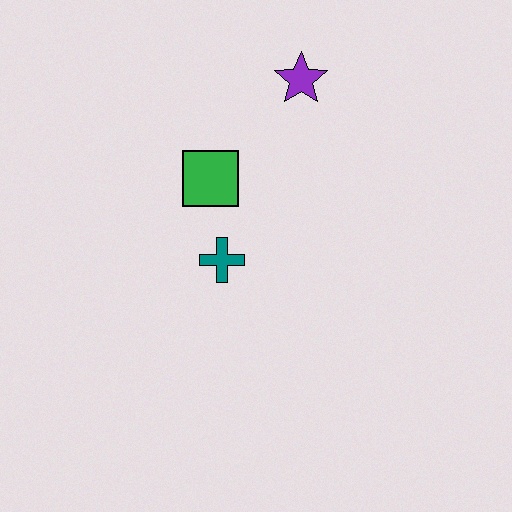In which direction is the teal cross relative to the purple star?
The teal cross is below the purple star.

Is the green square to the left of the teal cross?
Yes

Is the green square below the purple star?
Yes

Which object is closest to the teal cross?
The green square is closest to the teal cross.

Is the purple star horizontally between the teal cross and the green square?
No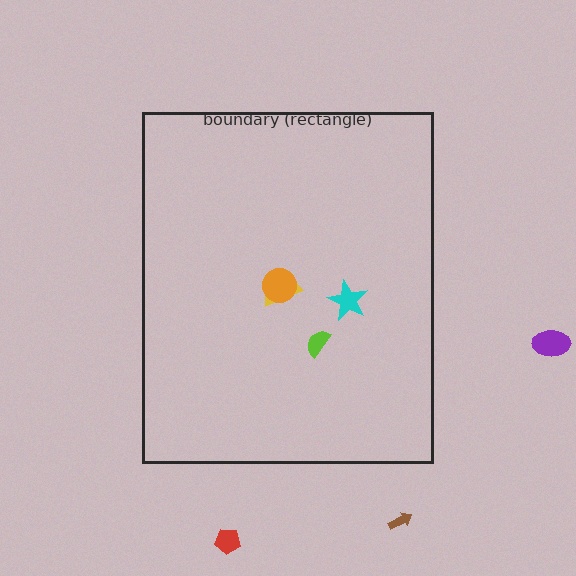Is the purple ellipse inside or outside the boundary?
Outside.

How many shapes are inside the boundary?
4 inside, 3 outside.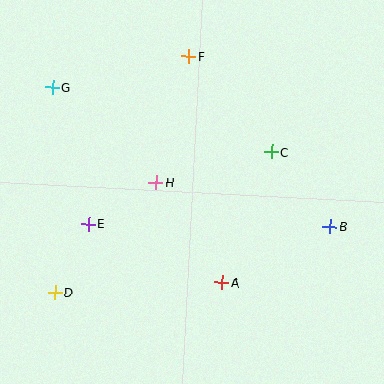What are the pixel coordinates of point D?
Point D is at (55, 292).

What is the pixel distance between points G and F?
The distance between G and F is 140 pixels.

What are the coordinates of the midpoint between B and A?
The midpoint between B and A is at (276, 255).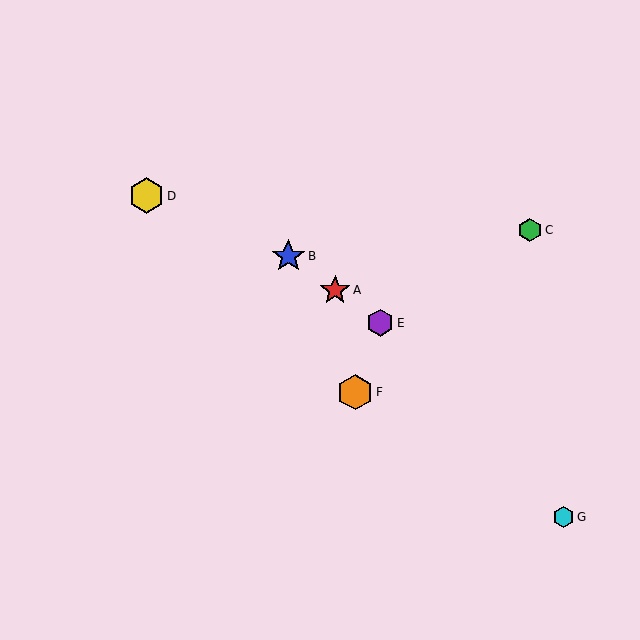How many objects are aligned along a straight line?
3 objects (A, B, E) are aligned along a straight line.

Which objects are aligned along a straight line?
Objects A, B, E are aligned along a straight line.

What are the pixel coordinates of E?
Object E is at (380, 323).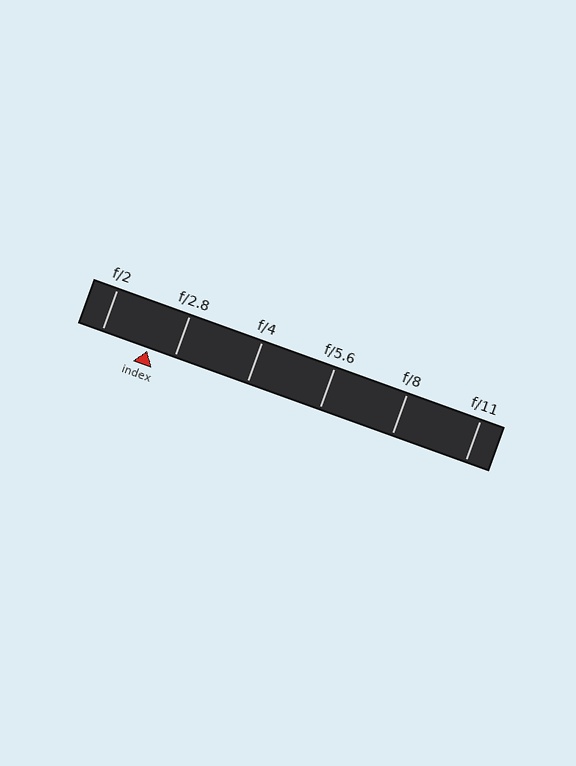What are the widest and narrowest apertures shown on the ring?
The widest aperture shown is f/2 and the narrowest is f/11.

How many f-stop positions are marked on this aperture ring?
There are 6 f-stop positions marked.